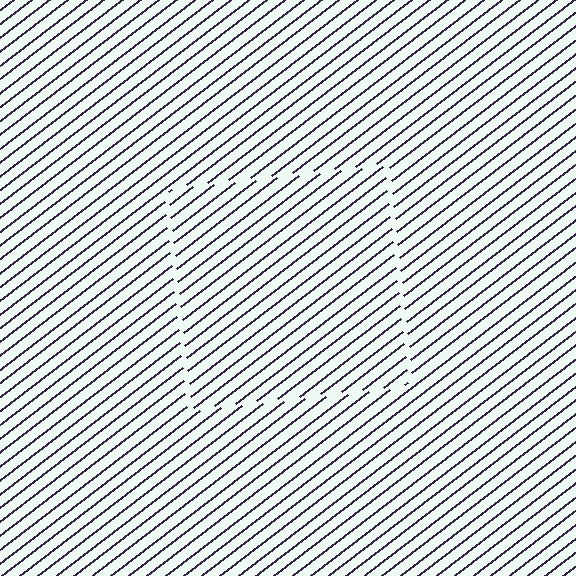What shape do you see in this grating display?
An illusory square. The interior of the shape contains the same grating, shifted by half a period — the contour is defined by the phase discontinuity where line-ends from the inner and outer gratings abut.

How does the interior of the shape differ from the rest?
The interior of the shape contains the same grating, shifted by half a period — the contour is defined by the phase discontinuity where line-ends from the inner and outer gratings abut.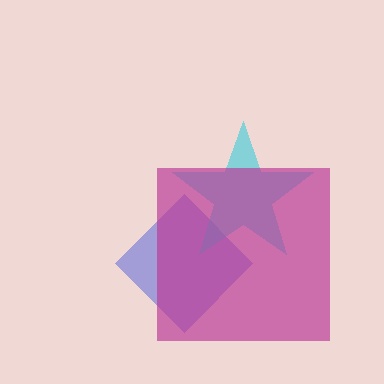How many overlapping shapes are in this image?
There are 3 overlapping shapes in the image.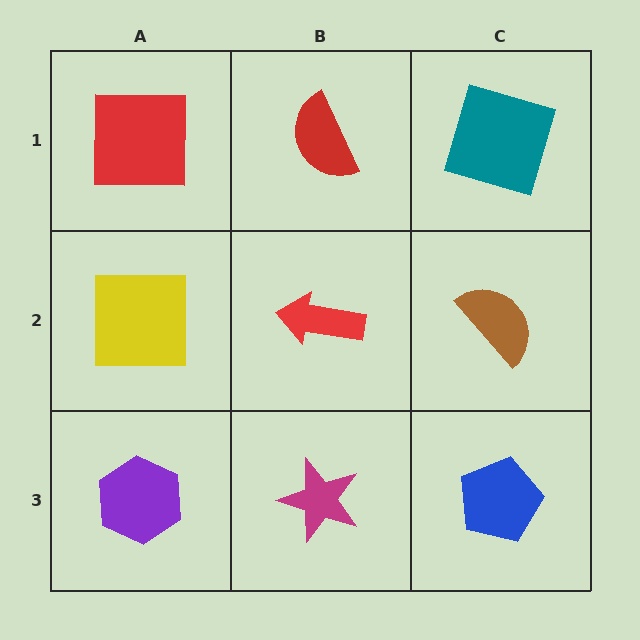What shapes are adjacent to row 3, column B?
A red arrow (row 2, column B), a purple hexagon (row 3, column A), a blue pentagon (row 3, column C).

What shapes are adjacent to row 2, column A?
A red square (row 1, column A), a purple hexagon (row 3, column A), a red arrow (row 2, column B).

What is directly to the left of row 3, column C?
A magenta star.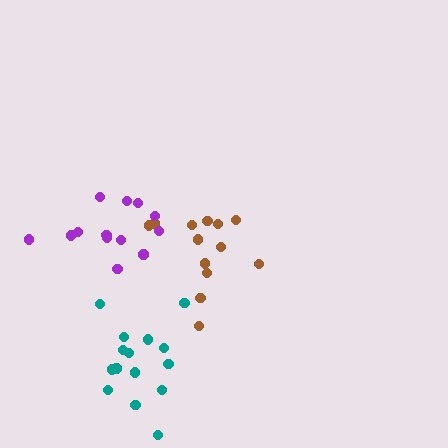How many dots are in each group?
Group 1: 13 dots, Group 2: 13 dots, Group 3: 15 dots (41 total).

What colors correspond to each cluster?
The clusters are colored: brown, purple, teal.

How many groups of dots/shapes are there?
There are 3 groups.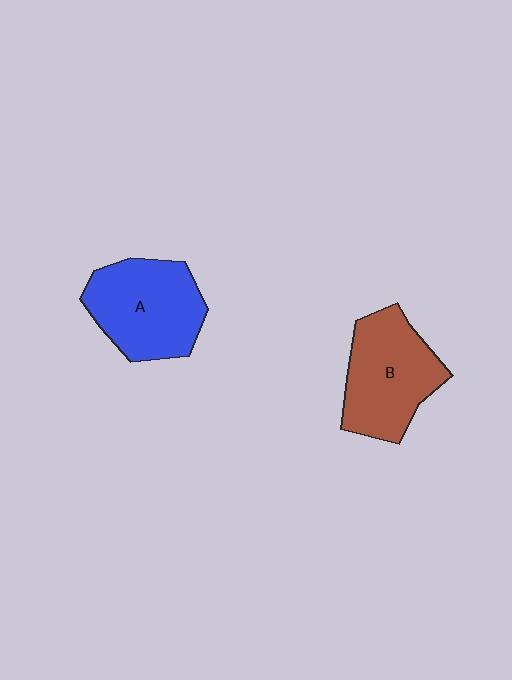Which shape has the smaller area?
Shape B (brown).